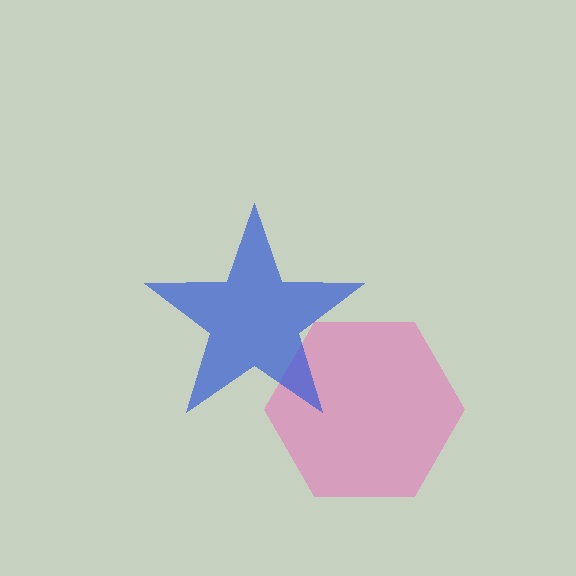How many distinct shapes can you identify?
There are 2 distinct shapes: a pink hexagon, a blue star.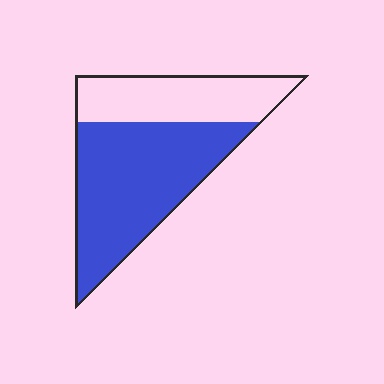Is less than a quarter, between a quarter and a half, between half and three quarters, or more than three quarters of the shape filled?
Between half and three quarters.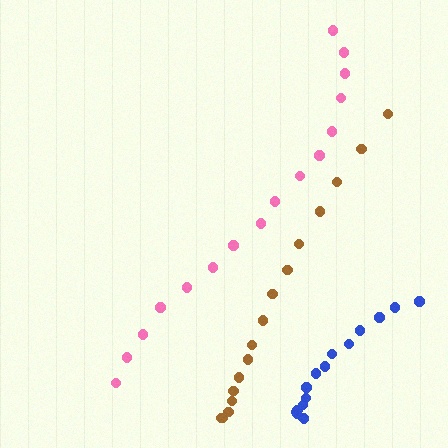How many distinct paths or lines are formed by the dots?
There are 3 distinct paths.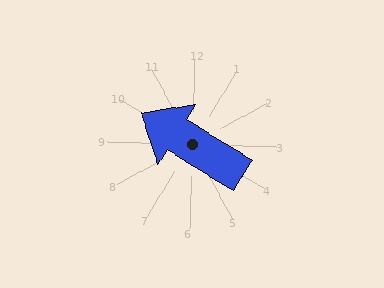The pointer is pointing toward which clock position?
Roughly 10 o'clock.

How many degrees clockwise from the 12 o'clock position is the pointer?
Approximately 300 degrees.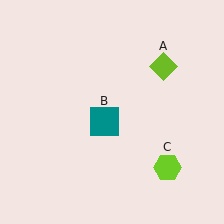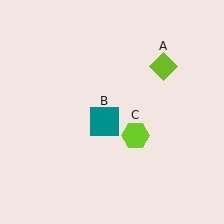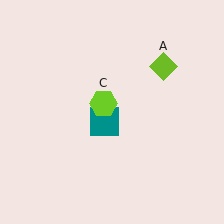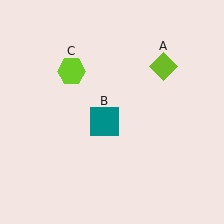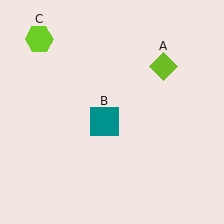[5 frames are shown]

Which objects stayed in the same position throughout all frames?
Lime diamond (object A) and teal square (object B) remained stationary.